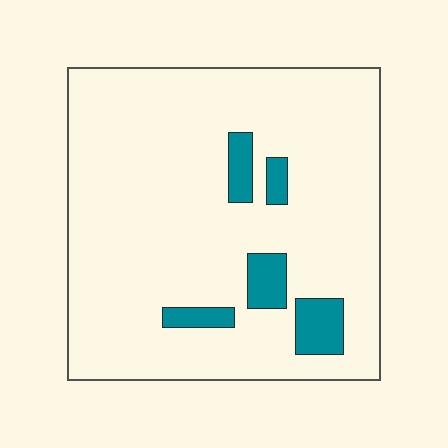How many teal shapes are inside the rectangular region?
5.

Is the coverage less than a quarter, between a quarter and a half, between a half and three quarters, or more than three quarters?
Less than a quarter.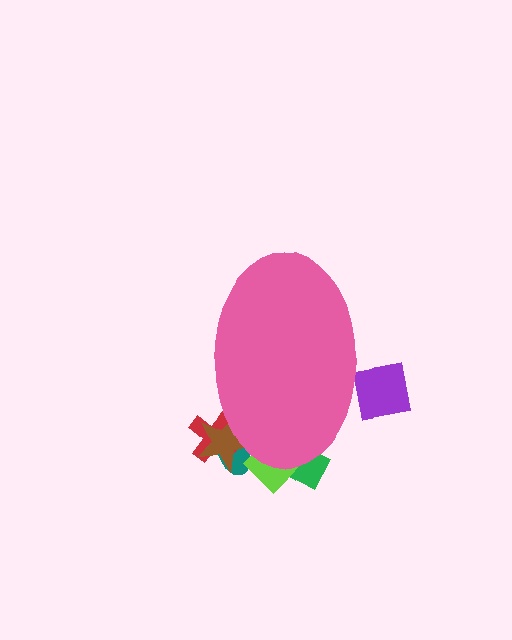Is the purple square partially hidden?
Yes, the purple square is partially hidden behind the pink ellipse.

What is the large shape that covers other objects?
A pink ellipse.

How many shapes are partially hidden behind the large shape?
6 shapes are partially hidden.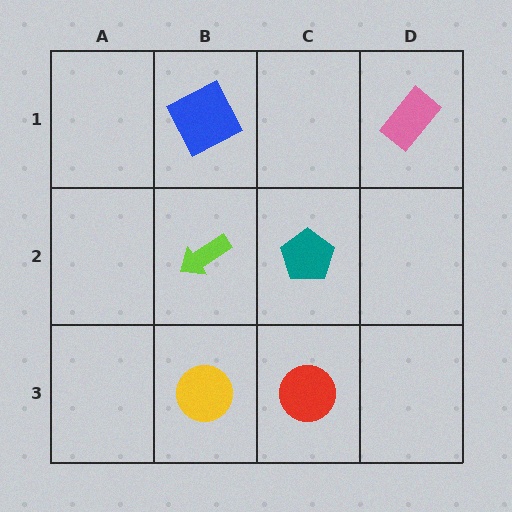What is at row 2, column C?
A teal pentagon.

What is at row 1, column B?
A blue square.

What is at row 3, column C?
A red circle.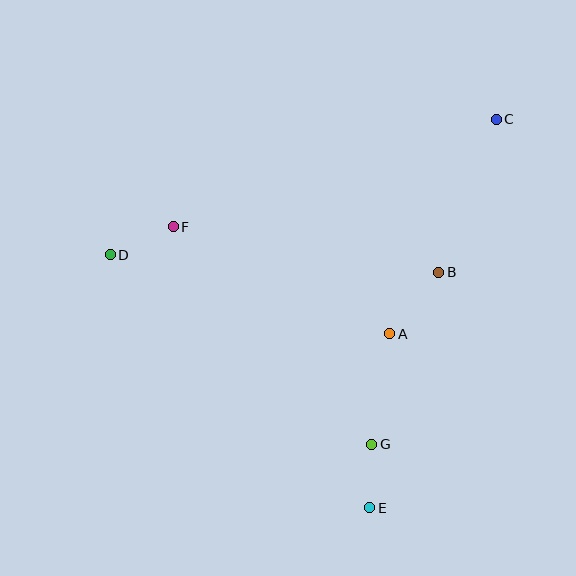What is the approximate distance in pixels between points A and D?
The distance between A and D is approximately 290 pixels.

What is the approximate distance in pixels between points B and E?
The distance between B and E is approximately 246 pixels.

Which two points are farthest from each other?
Points C and D are farthest from each other.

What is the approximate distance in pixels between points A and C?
The distance between A and C is approximately 239 pixels.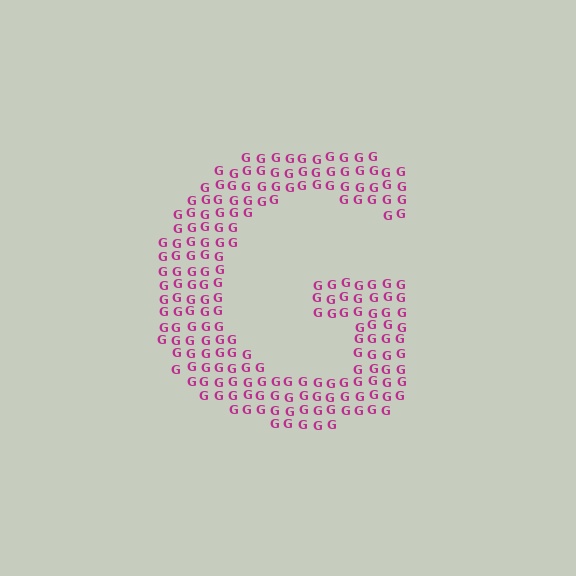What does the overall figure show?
The overall figure shows the letter G.